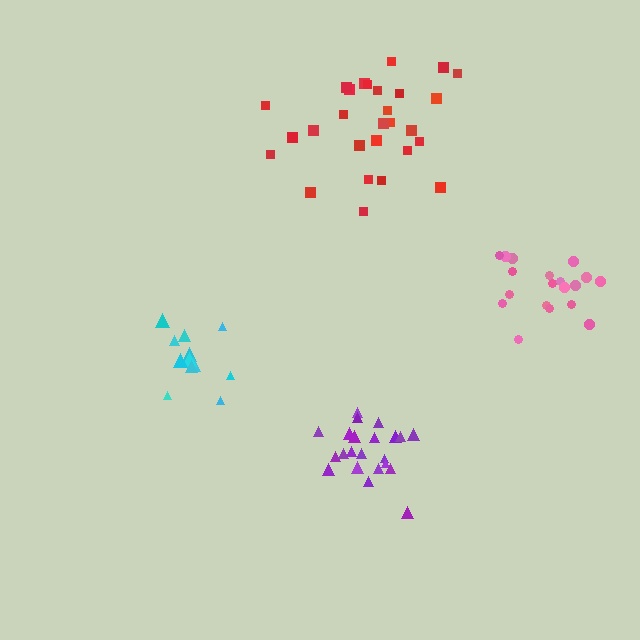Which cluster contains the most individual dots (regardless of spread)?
Red (28).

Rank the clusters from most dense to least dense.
purple, pink, cyan, red.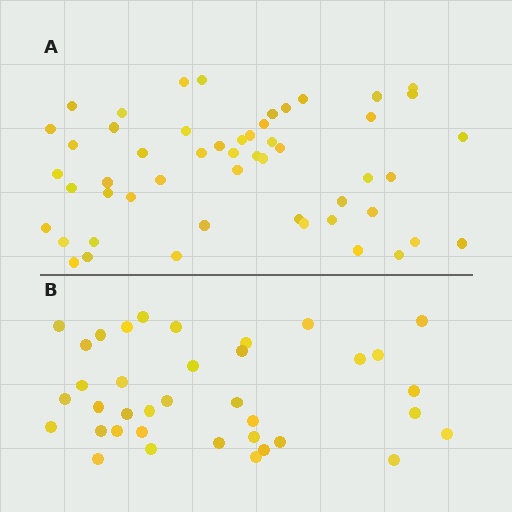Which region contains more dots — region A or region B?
Region A (the top region) has more dots.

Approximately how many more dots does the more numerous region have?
Region A has approximately 15 more dots than region B.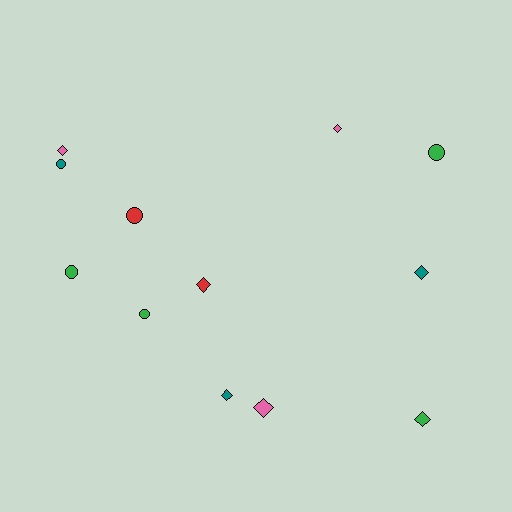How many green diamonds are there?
There is 1 green diamond.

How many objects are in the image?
There are 12 objects.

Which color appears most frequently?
Green, with 4 objects.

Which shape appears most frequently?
Diamond, with 7 objects.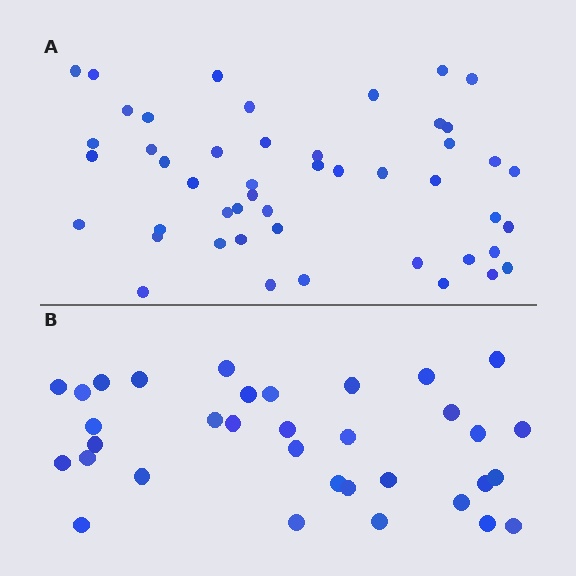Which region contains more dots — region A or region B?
Region A (the top region) has more dots.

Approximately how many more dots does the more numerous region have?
Region A has approximately 15 more dots than region B.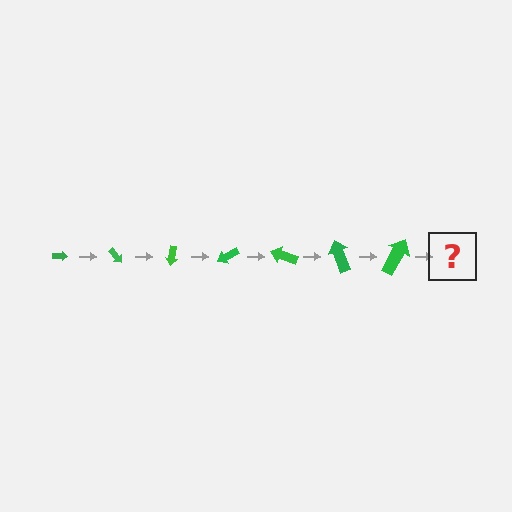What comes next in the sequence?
The next element should be an arrow, larger than the previous one and rotated 350 degrees from the start.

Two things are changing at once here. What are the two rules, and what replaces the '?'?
The two rules are that the arrow grows larger each step and it rotates 50 degrees each step. The '?' should be an arrow, larger than the previous one and rotated 350 degrees from the start.